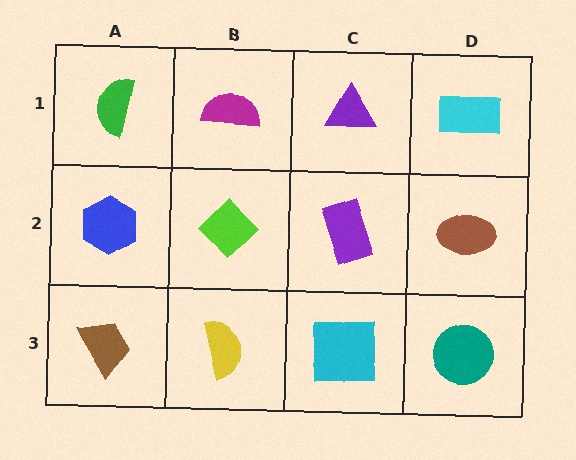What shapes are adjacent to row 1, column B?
A lime diamond (row 2, column B), a green semicircle (row 1, column A), a purple triangle (row 1, column C).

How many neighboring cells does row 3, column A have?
2.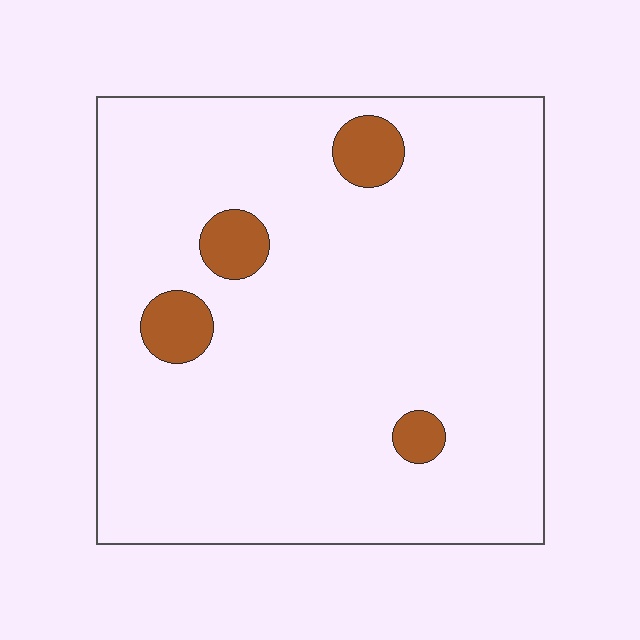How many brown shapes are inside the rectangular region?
4.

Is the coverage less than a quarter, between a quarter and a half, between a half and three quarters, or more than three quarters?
Less than a quarter.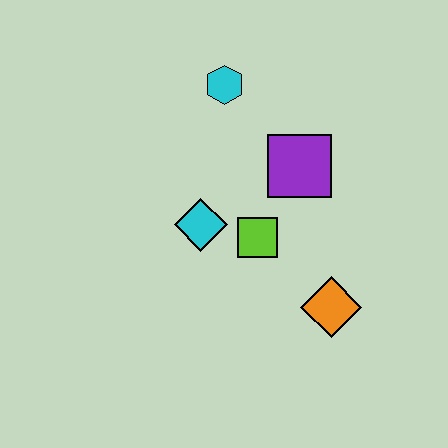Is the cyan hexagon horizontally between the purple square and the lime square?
No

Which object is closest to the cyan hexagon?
The purple square is closest to the cyan hexagon.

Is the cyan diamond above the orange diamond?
Yes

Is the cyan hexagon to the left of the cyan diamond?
No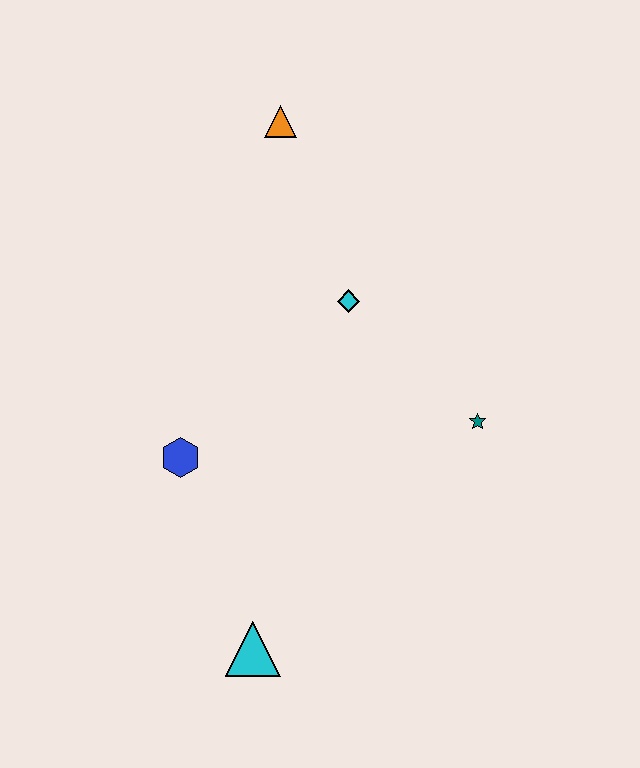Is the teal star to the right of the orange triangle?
Yes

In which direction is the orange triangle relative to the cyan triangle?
The orange triangle is above the cyan triangle.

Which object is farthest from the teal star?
The orange triangle is farthest from the teal star.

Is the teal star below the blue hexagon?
No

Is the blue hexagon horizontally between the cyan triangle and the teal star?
No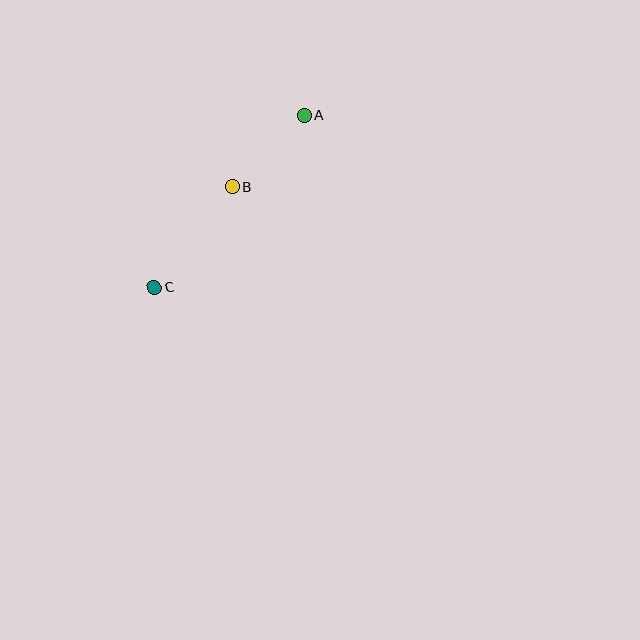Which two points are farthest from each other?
Points A and C are farthest from each other.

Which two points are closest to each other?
Points A and B are closest to each other.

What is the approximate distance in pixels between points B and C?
The distance between B and C is approximately 128 pixels.